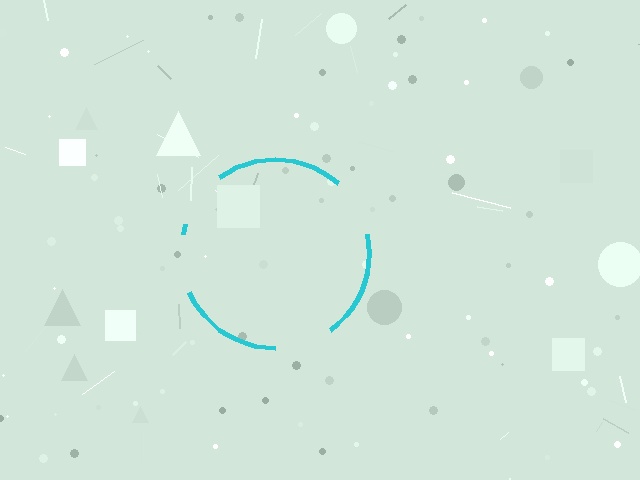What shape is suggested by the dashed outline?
The dashed outline suggests a circle.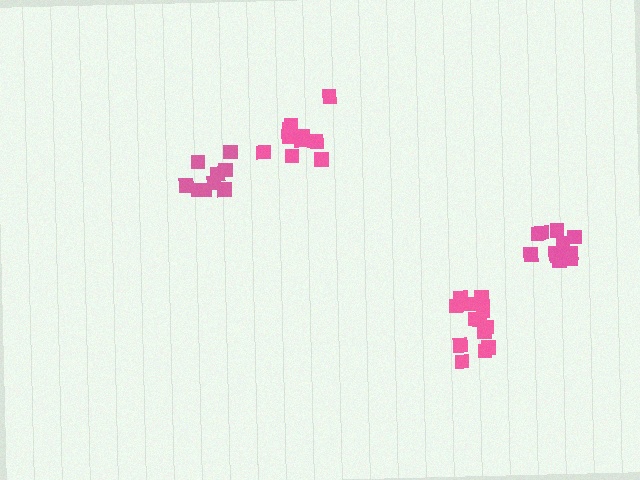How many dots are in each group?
Group 1: 13 dots, Group 2: 9 dots, Group 3: 12 dots, Group 4: 11 dots (45 total).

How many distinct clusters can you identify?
There are 4 distinct clusters.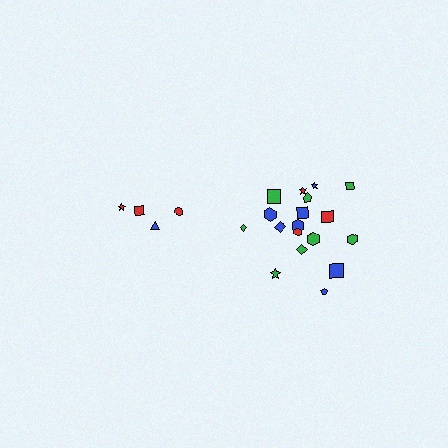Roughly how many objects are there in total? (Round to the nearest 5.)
Roughly 20 objects in total.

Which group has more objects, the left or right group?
The right group.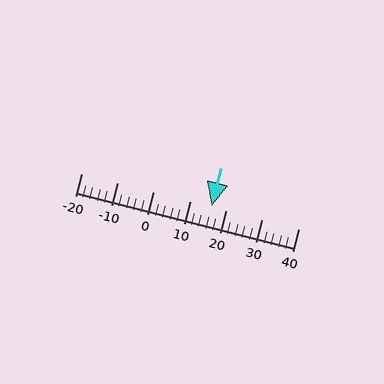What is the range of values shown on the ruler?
The ruler shows values from -20 to 40.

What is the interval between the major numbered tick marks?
The major tick marks are spaced 10 units apart.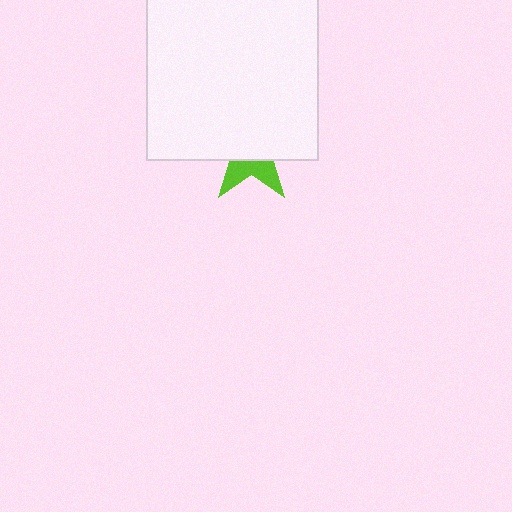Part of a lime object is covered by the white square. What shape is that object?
It is a star.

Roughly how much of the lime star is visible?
A small part of it is visible (roughly 33%).